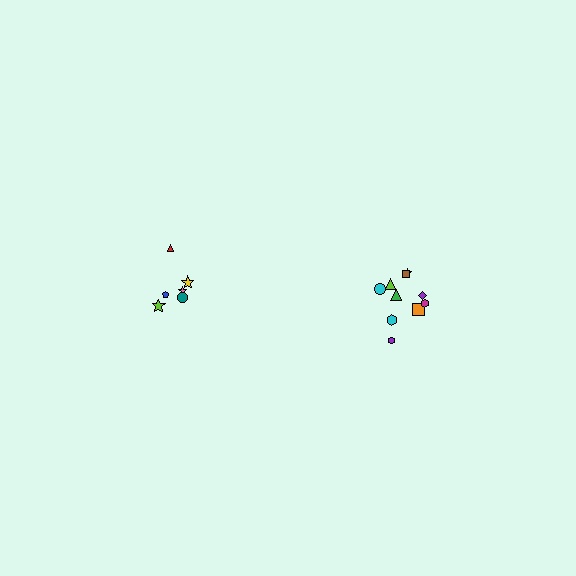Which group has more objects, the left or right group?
The right group.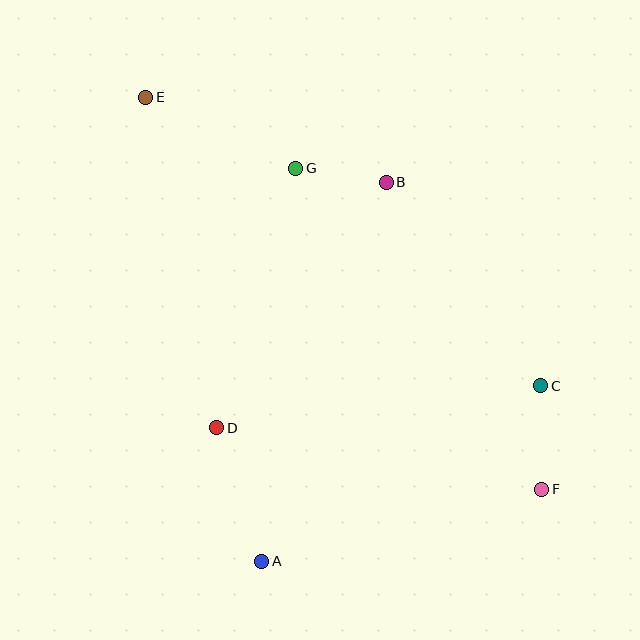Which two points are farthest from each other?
Points E and F are farthest from each other.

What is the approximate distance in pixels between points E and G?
The distance between E and G is approximately 166 pixels.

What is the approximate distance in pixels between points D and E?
The distance between D and E is approximately 338 pixels.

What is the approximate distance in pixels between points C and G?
The distance between C and G is approximately 327 pixels.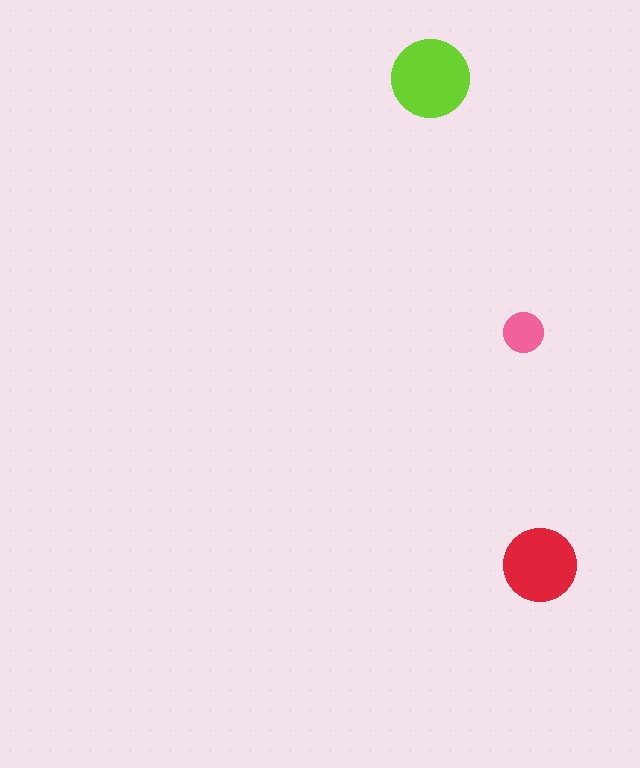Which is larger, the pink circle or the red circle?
The red one.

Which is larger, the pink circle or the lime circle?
The lime one.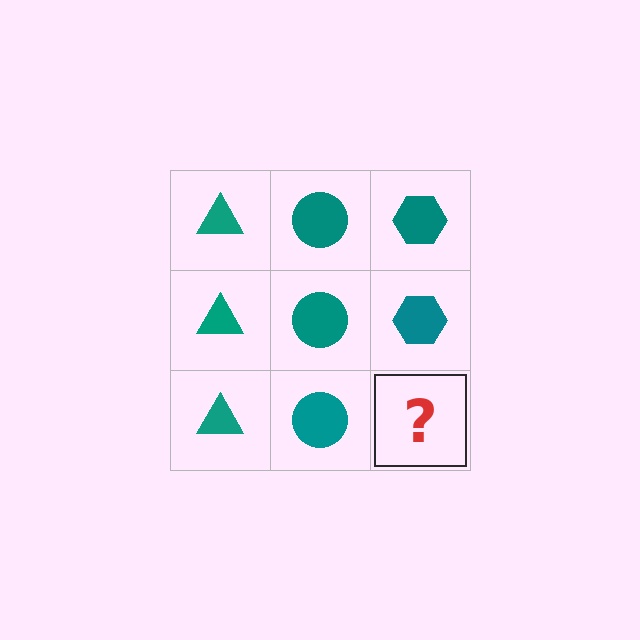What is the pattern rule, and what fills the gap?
The rule is that each column has a consistent shape. The gap should be filled with a teal hexagon.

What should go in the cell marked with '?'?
The missing cell should contain a teal hexagon.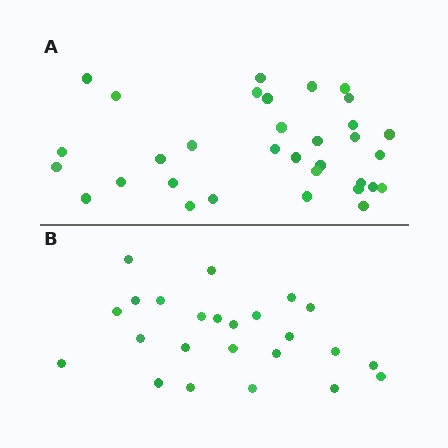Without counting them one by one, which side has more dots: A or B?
Region A (the top region) has more dots.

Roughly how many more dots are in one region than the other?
Region A has roughly 8 or so more dots than region B.